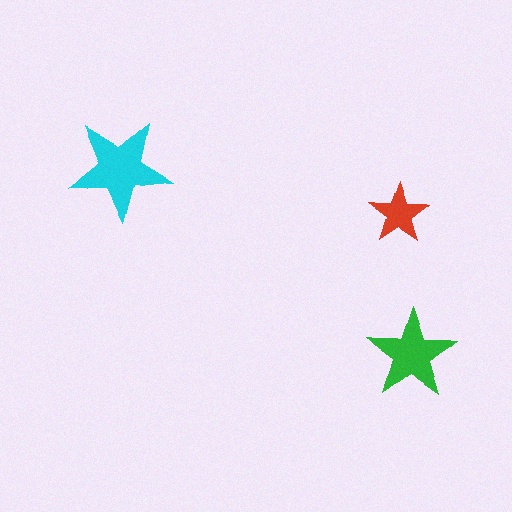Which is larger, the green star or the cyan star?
The cyan one.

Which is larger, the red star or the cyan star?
The cyan one.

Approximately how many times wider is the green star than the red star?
About 1.5 times wider.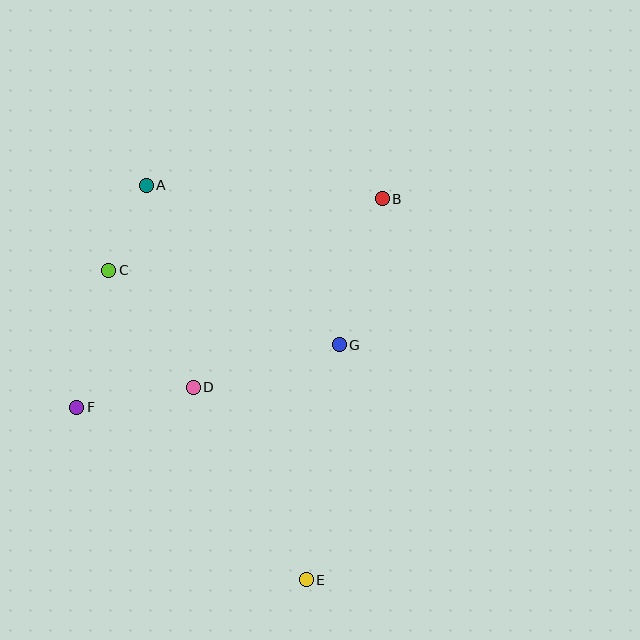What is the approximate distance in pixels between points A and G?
The distance between A and G is approximately 250 pixels.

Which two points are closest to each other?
Points A and C are closest to each other.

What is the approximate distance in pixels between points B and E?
The distance between B and E is approximately 389 pixels.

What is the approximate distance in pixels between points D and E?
The distance between D and E is approximately 223 pixels.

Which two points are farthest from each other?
Points A and E are farthest from each other.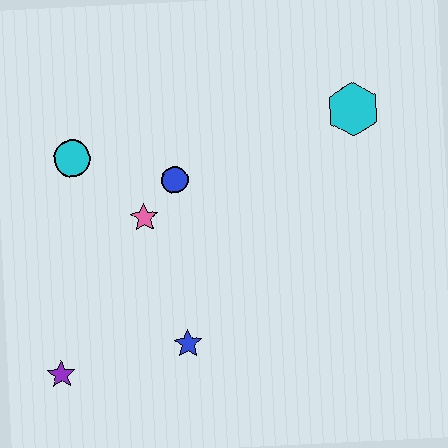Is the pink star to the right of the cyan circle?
Yes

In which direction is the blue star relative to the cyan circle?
The blue star is below the cyan circle.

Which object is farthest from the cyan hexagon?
The purple star is farthest from the cyan hexagon.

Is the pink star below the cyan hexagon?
Yes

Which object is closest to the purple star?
The blue star is closest to the purple star.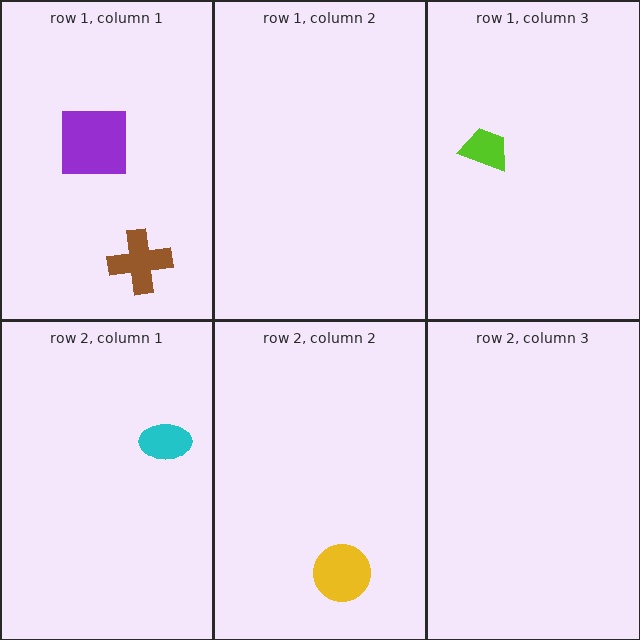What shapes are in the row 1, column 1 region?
The brown cross, the purple square.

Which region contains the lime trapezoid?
The row 1, column 3 region.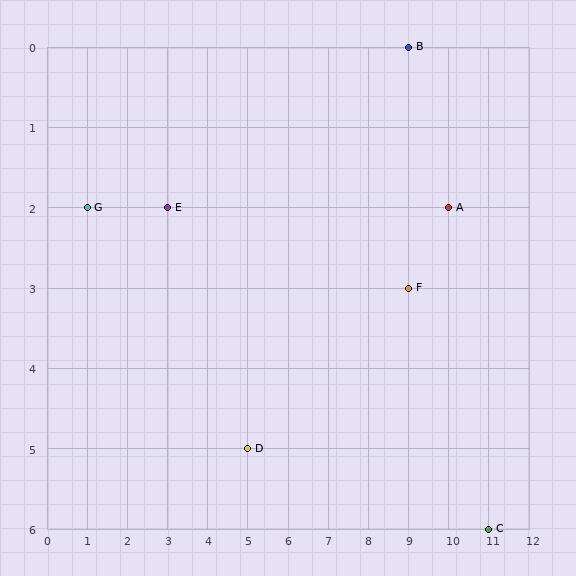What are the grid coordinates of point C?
Point C is at grid coordinates (11, 6).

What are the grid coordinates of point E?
Point E is at grid coordinates (3, 2).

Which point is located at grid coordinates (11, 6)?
Point C is at (11, 6).